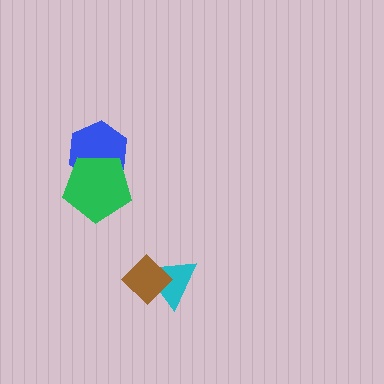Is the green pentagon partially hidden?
No, no other shape covers it.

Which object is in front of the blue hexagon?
The green pentagon is in front of the blue hexagon.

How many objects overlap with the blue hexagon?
1 object overlaps with the blue hexagon.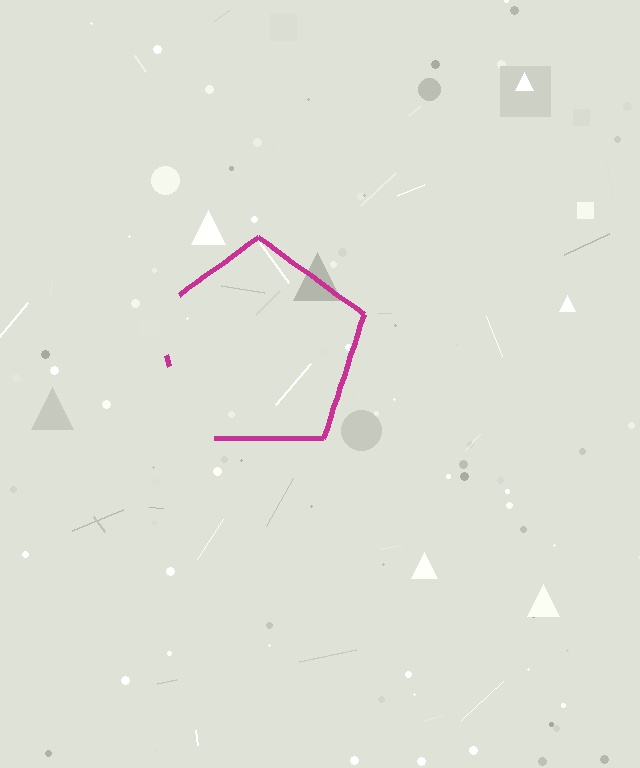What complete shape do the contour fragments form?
The contour fragments form a pentagon.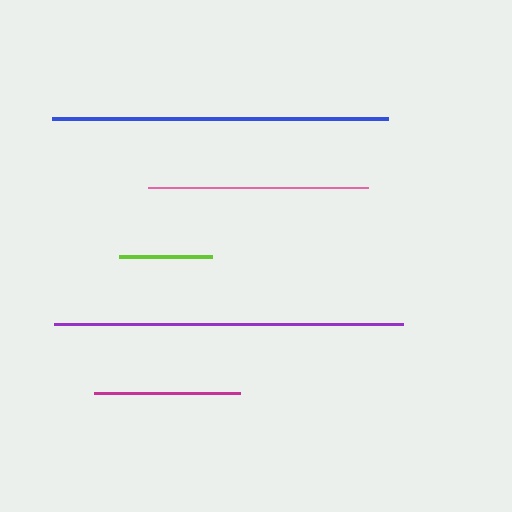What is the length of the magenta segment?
The magenta segment is approximately 146 pixels long.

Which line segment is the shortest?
The lime line is the shortest at approximately 92 pixels.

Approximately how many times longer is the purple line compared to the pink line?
The purple line is approximately 1.6 times the length of the pink line.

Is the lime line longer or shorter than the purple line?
The purple line is longer than the lime line.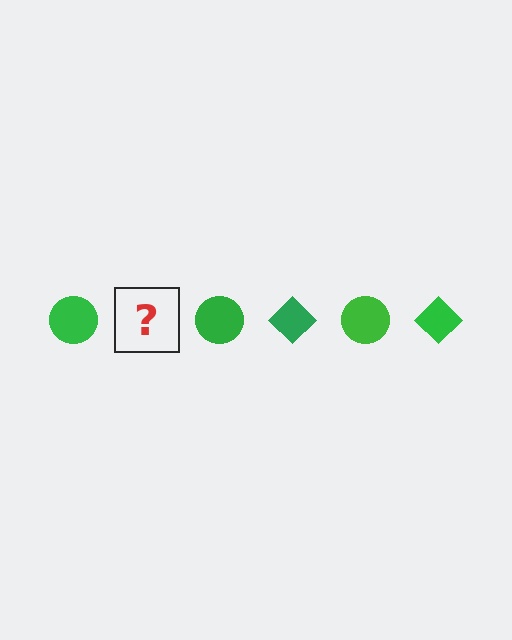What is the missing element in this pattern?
The missing element is a green diamond.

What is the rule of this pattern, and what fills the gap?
The rule is that the pattern cycles through circle, diamond shapes in green. The gap should be filled with a green diamond.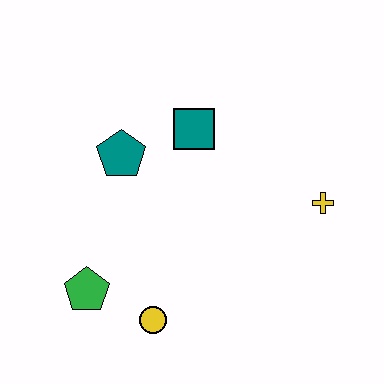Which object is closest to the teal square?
The teal pentagon is closest to the teal square.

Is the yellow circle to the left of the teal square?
Yes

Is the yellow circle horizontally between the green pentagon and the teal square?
Yes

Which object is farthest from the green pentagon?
The yellow cross is farthest from the green pentagon.